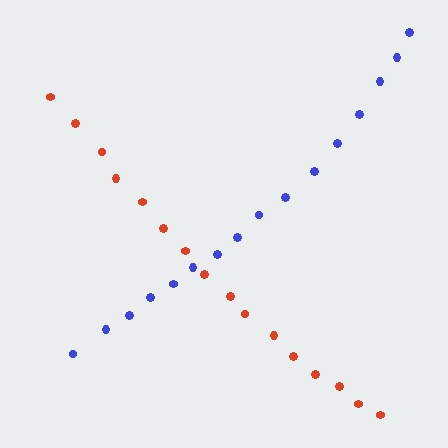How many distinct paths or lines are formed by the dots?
There are 2 distinct paths.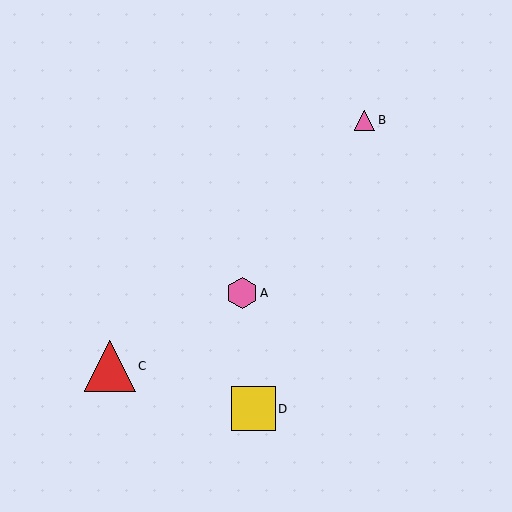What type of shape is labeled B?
Shape B is a pink triangle.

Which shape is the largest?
The red triangle (labeled C) is the largest.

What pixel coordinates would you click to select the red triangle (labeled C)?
Click at (110, 366) to select the red triangle C.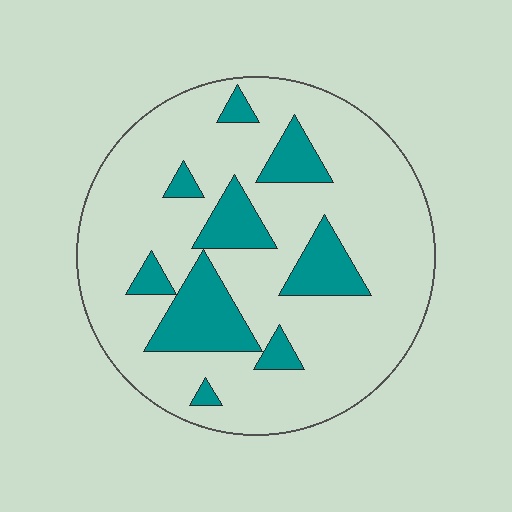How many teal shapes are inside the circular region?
9.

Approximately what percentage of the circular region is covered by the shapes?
Approximately 20%.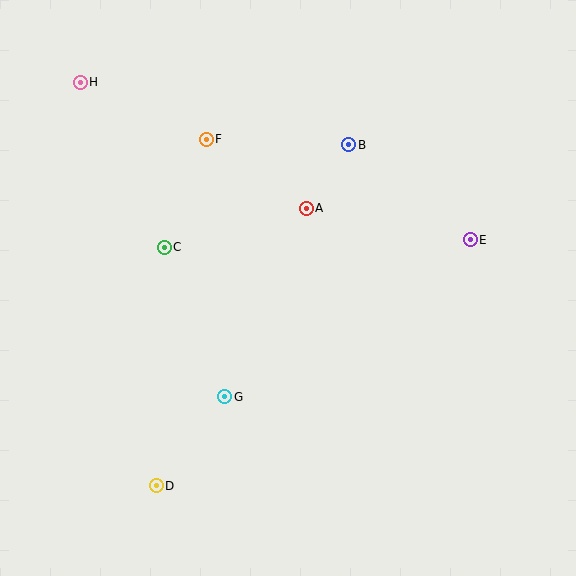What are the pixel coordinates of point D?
Point D is at (156, 486).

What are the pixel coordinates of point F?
Point F is at (206, 139).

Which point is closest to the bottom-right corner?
Point E is closest to the bottom-right corner.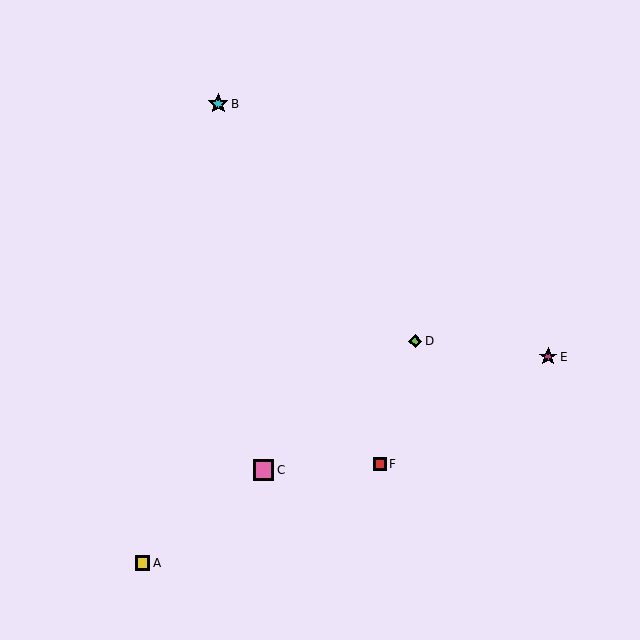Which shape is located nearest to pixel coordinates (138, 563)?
The yellow square (labeled A) at (143, 563) is nearest to that location.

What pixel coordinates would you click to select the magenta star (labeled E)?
Click at (548, 357) to select the magenta star E.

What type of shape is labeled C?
Shape C is a pink square.